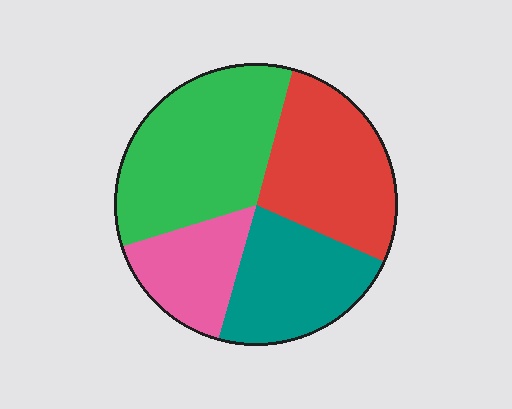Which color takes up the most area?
Green, at roughly 35%.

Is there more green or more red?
Green.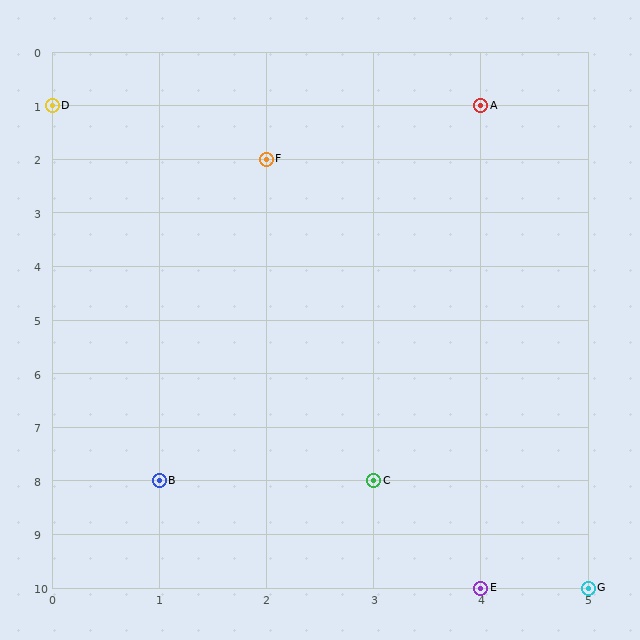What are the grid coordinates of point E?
Point E is at grid coordinates (4, 10).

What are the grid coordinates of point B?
Point B is at grid coordinates (1, 8).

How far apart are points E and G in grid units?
Points E and G are 1 column apart.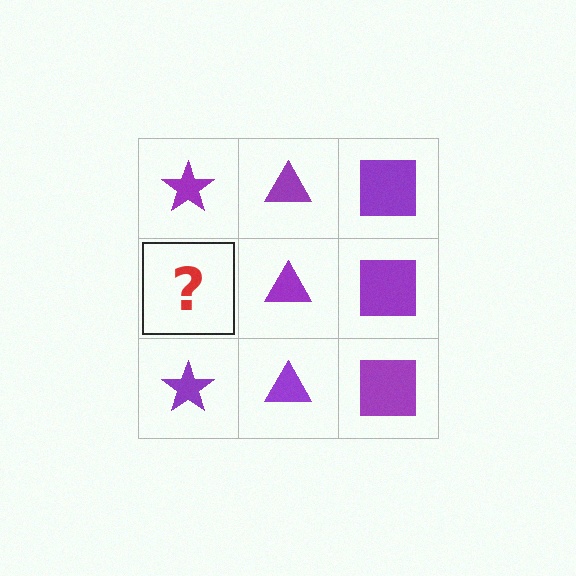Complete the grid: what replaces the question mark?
The question mark should be replaced with a purple star.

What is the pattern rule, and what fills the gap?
The rule is that each column has a consistent shape. The gap should be filled with a purple star.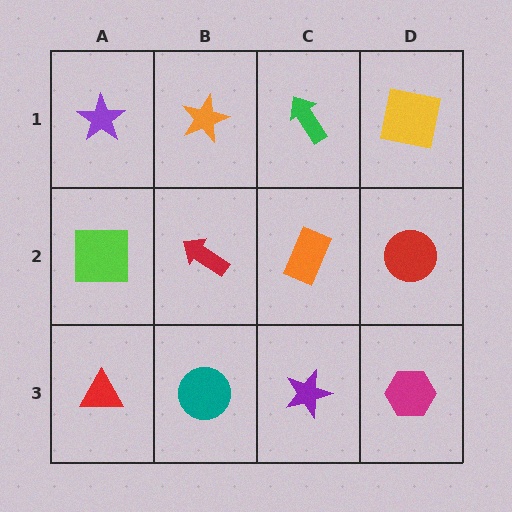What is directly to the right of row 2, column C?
A red circle.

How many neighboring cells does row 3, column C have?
3.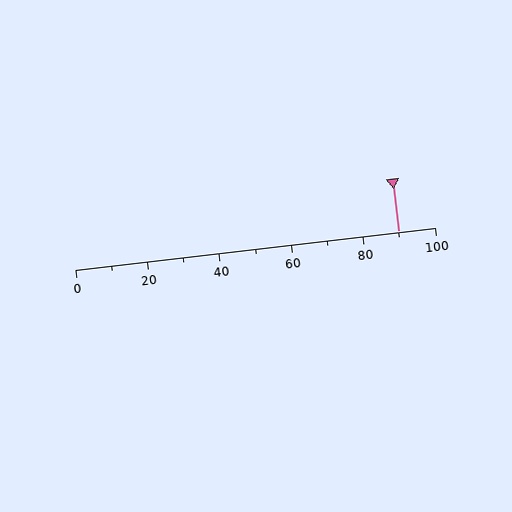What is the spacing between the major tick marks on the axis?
The major ticks are spaced 20 apart.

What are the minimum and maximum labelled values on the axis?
The axis runs from 0 to 100.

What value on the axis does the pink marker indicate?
The marker indicates approximately 90.